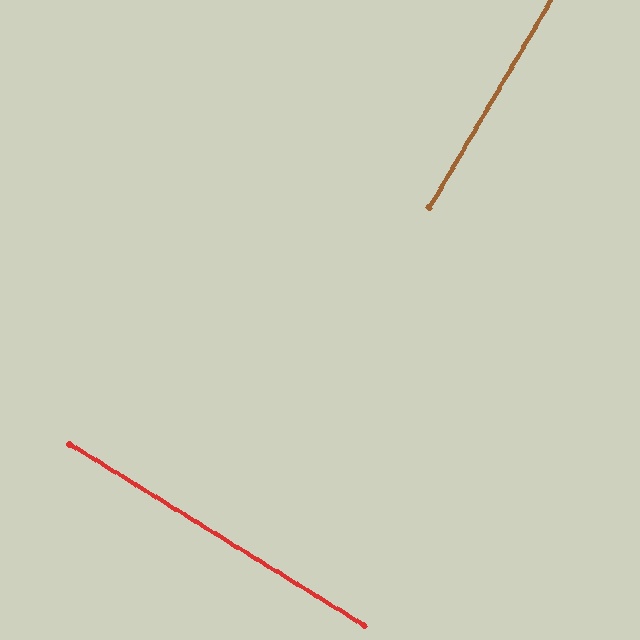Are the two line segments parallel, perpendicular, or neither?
Perpendicular — they meet at approximately 89°.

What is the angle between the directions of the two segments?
Approximately 89 degrees.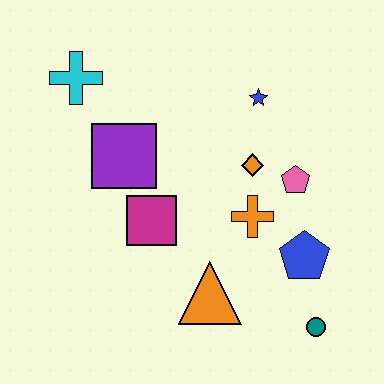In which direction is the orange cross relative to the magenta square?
The orange cross is to the right of the magenta square.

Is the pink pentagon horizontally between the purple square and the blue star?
No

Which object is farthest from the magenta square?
The teal circle is farthest from the magenta square.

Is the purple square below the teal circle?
No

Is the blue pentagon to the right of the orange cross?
Yes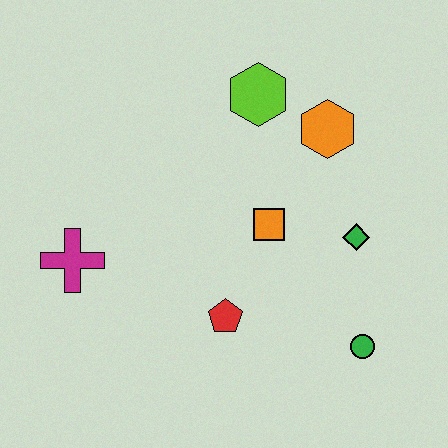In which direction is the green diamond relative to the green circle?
The green diamond is above the green circle.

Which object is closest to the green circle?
The green diamond is closest to the green circle.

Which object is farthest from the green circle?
The magenta cross is farthest from the green circle.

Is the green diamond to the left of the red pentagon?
No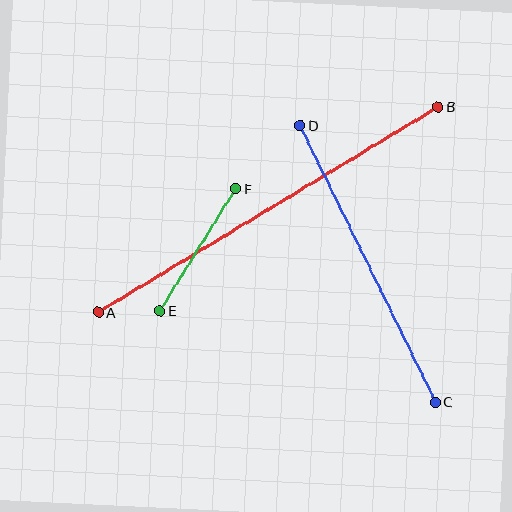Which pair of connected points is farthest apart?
Points A and B are farthest apart.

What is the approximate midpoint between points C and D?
The midpoint is at approximately (368, 264) pixels.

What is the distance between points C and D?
The distance is approximately 308 pixels.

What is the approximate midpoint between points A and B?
The midpoint is at approximately (268, 209) pixels.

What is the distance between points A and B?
The distance is approximately 397 pixels.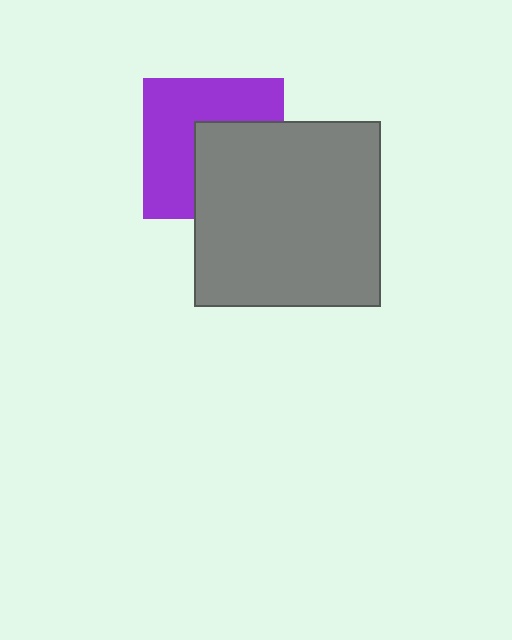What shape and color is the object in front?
The object in front is a gray square.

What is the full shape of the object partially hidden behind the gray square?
The partially hidden object is a purple square.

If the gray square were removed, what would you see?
You would see the complete purple square.